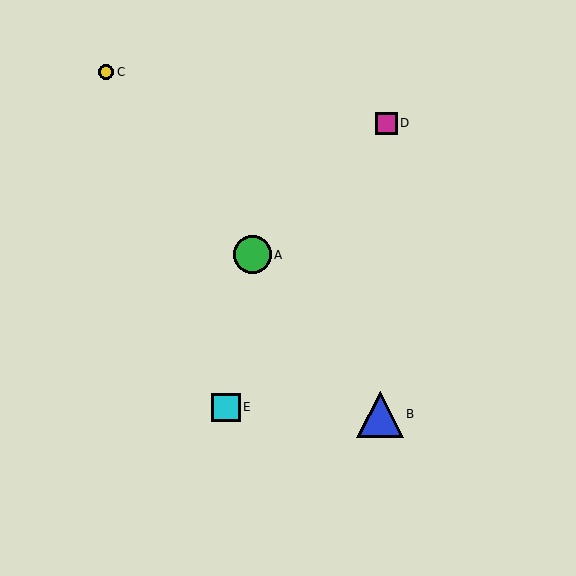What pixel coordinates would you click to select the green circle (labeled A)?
Click at (252, 255) to select the green circle A.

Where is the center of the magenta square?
The center of the magenta square is at (386, 123).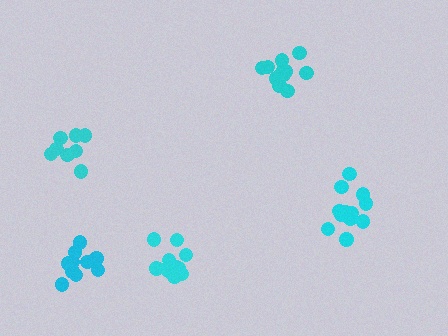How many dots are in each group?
Group 1: 12 dots, Group 2: 12 dots, Group 3: 12 dots, Group 4: 10 dots, Group 5: 8 dots (54 total).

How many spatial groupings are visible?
There are 5 spatial groupings.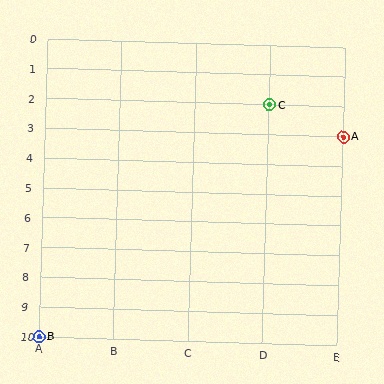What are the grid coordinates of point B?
Point B is at grid coordinates (A, 10).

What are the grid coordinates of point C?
Point C is at grid coordinates (D, 2).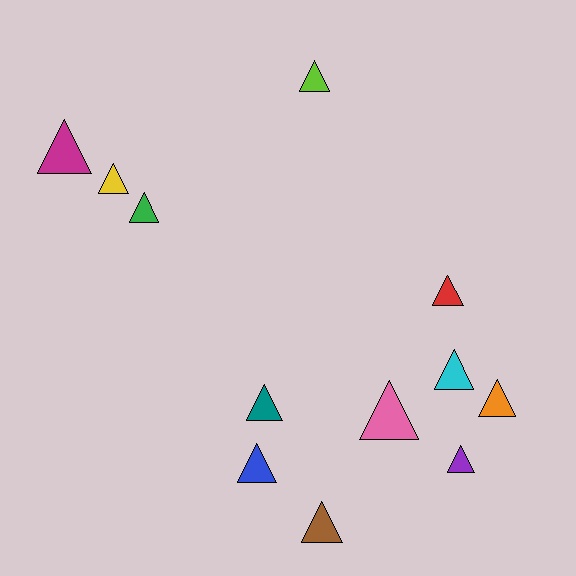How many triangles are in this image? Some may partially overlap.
There are 12 triangles.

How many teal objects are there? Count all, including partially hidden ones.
There is 1 teal object.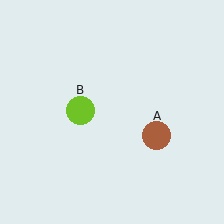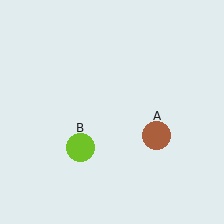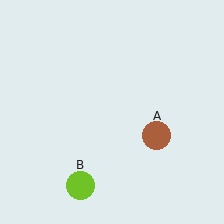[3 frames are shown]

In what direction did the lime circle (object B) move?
The lime circle (object B) moved down.